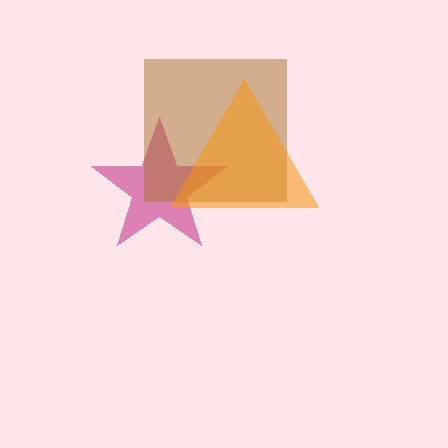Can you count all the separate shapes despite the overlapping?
Yes, there are 3 separate shapes.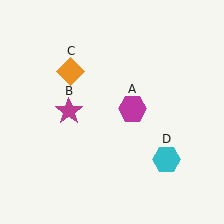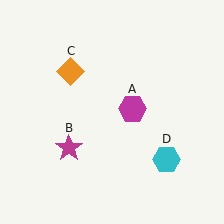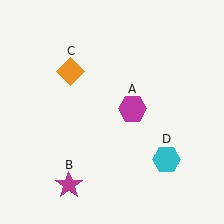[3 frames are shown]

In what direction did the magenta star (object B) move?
The magenta star (object B) moved down.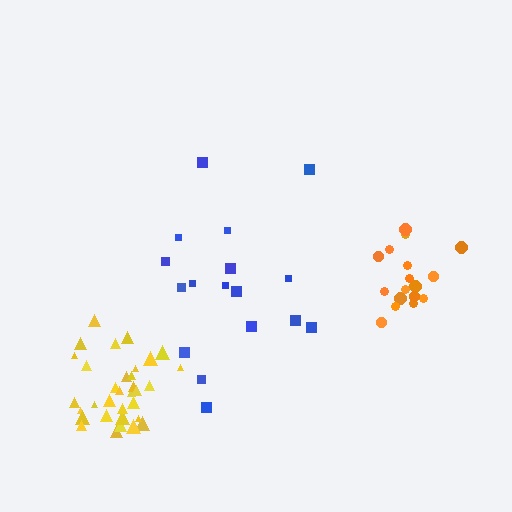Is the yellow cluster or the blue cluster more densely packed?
Yellow.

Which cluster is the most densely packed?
Yellow.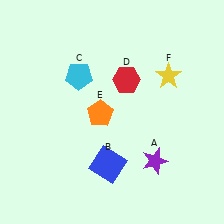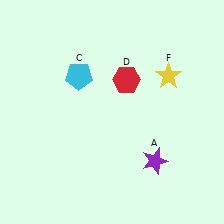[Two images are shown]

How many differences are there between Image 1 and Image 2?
There are 2 differences between the two images.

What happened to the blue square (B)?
The blue square (B) was removed in Image 2. It was in the bottom-left area of Image 1.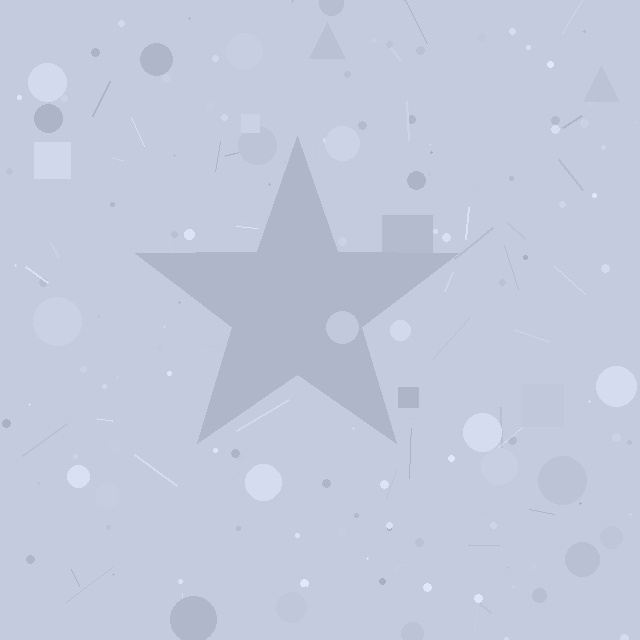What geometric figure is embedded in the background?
A star is embedded in the background.